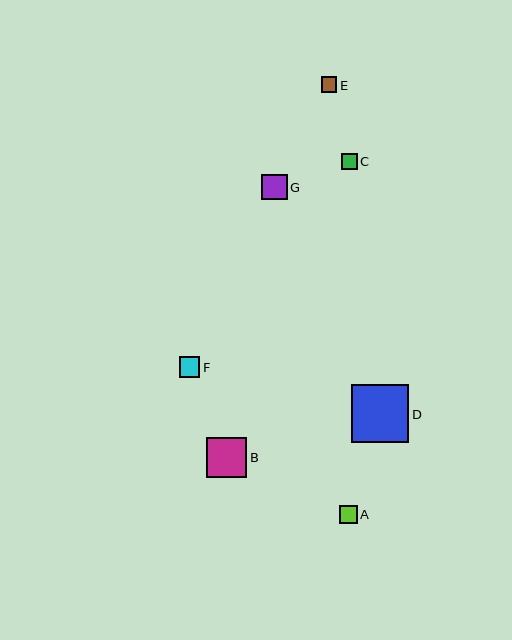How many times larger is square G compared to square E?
Square G is approximately 1.6 times the size of square E.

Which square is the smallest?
Square E is the smallest with a size of approximately 16 pixels.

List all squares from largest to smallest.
From largest to smallest: D, B, G, F, A, C, E.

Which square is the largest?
Square D is the largest with a size of approximately 57 pixels.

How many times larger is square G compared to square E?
Square G is approximately 1.6 times the size of square E.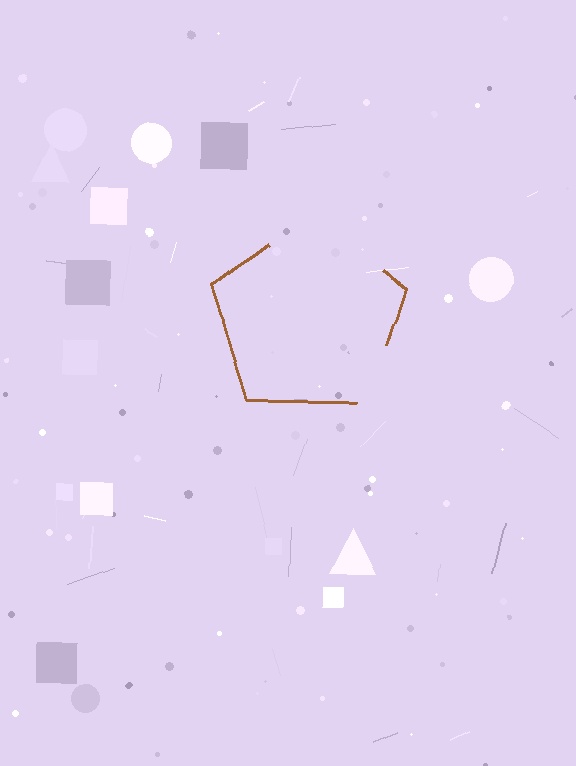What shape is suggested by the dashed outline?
The dashed outline suggests a pentagon.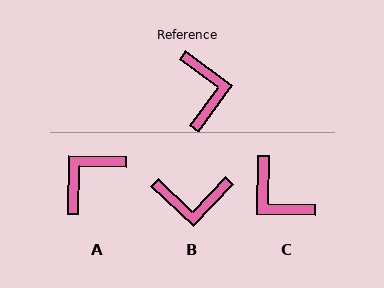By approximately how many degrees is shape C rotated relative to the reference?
Approximately 145 degrees clockwise.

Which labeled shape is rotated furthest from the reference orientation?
C, about 145 degrees away.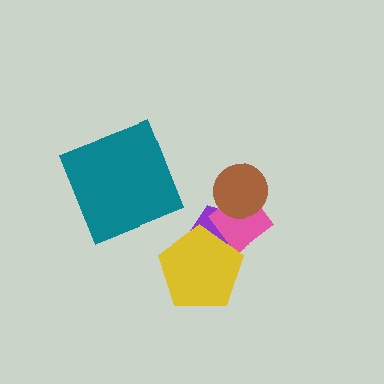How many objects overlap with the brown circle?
2 objects overlap with the brown circle.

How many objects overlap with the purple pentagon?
3 objects overlap with the purple pentagon.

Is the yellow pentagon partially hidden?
No, no other shape covers it.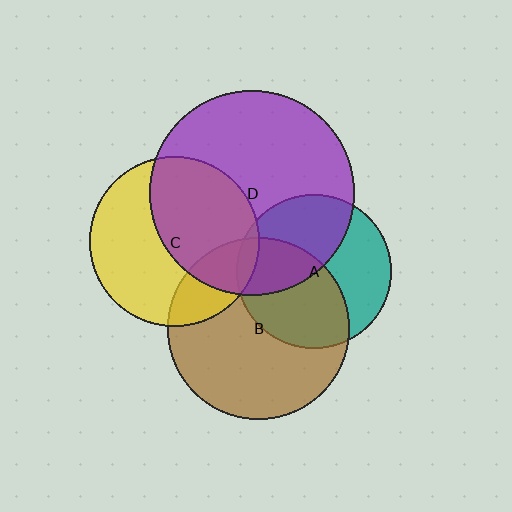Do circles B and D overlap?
Yes.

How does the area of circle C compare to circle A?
Approximately 1.2 times.